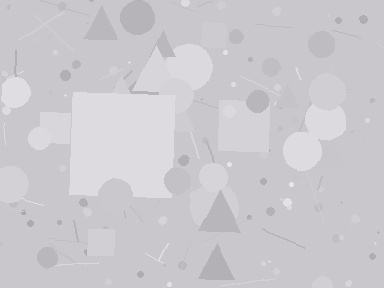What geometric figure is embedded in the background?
A square is embedded in the background.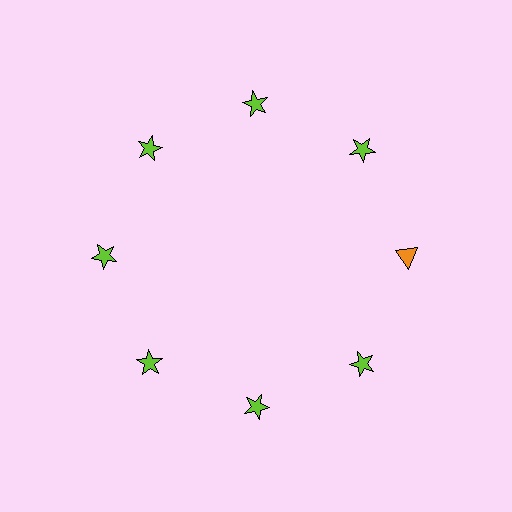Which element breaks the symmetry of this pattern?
The orange triangle at roughly the 3 o'clock position breaks the symmetry. All other shapes are lime stars.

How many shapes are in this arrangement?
There are 8 shapes arranged in a ring pattern.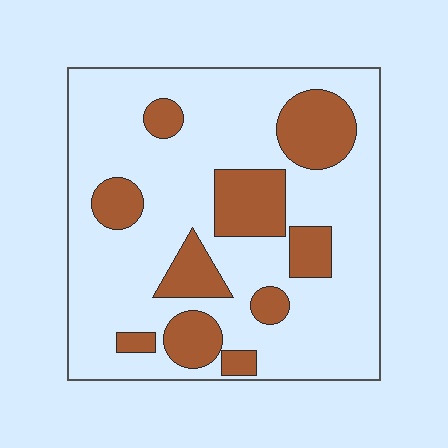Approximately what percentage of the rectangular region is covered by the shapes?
Approximately 25%.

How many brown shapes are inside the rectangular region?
10.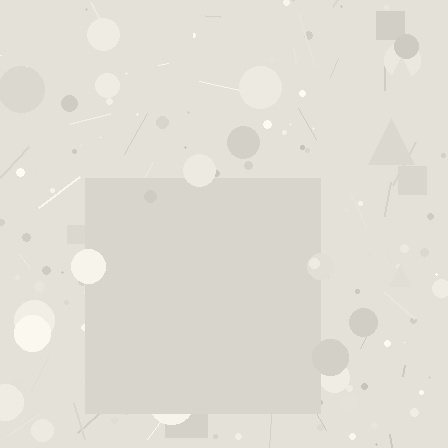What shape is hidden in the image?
A square is hidden in the image.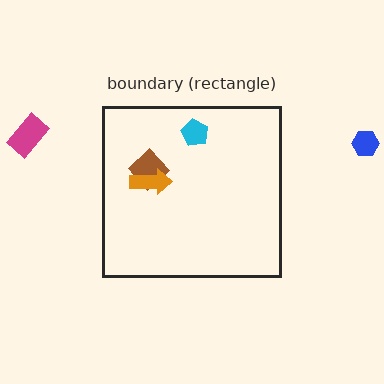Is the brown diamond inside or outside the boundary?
Inside.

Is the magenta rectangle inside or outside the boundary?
Outside.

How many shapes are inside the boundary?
3 inside, 2 outside.